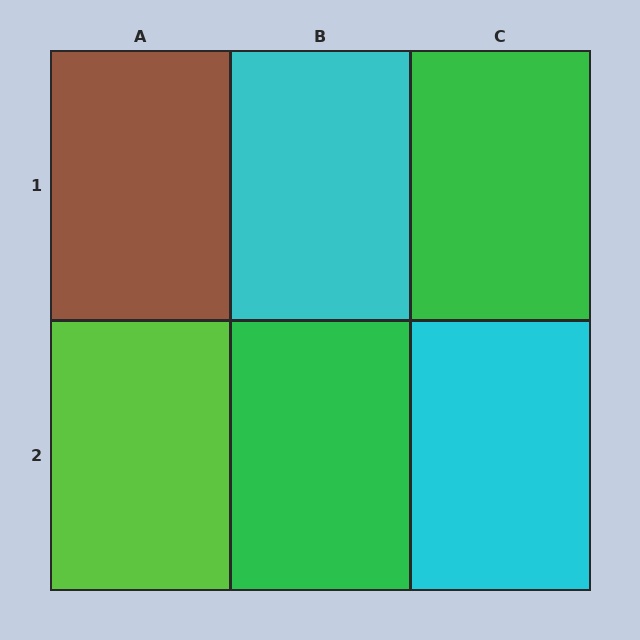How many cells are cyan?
2 cells are cyan.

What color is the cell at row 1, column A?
Brown.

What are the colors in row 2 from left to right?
Lime, green, cyan.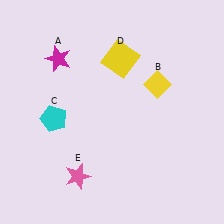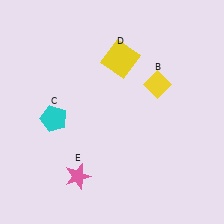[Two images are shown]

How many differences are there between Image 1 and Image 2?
There is 1 difference between the two images.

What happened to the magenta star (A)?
The magenta star (A) was removed in Image 2. It was in the top-left area of Image 1.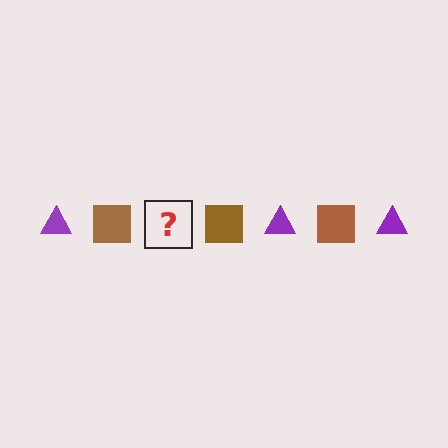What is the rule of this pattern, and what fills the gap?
The rule is that the pattern alternates between purple triangle and brown square. The gap should be filled with a purple triangle.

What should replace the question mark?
The question mark should be replaced with a purple triangle.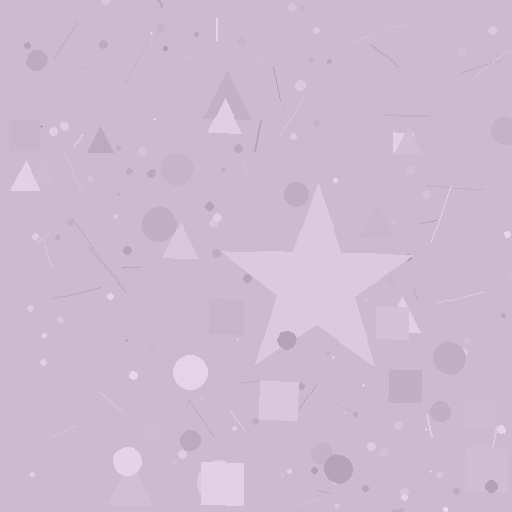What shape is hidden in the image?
A star is hidden in the image.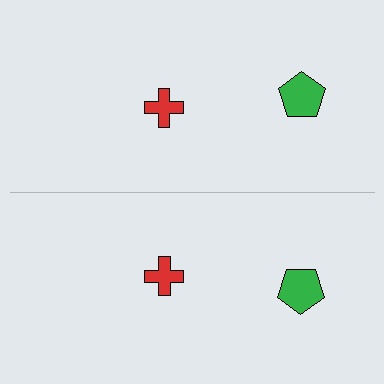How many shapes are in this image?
There are 4 shapes in this image.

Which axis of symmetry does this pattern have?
The pattern has a horizontal axis of symmetry running through the center of the image.